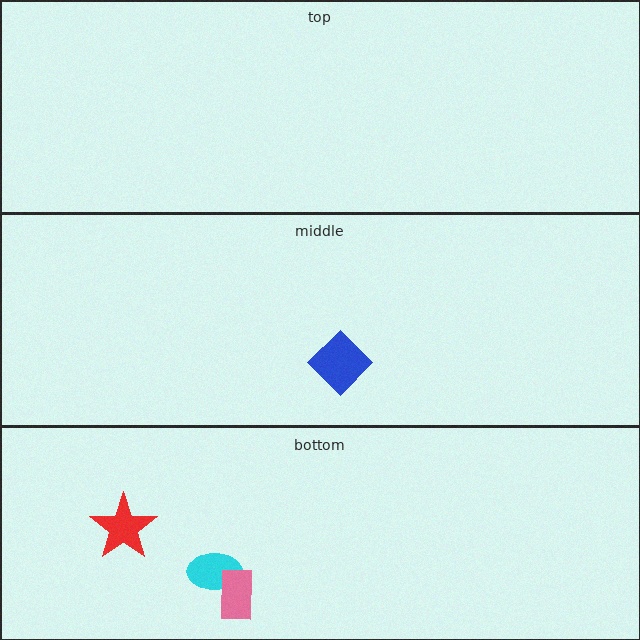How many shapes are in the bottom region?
3.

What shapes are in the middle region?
The blue diamond.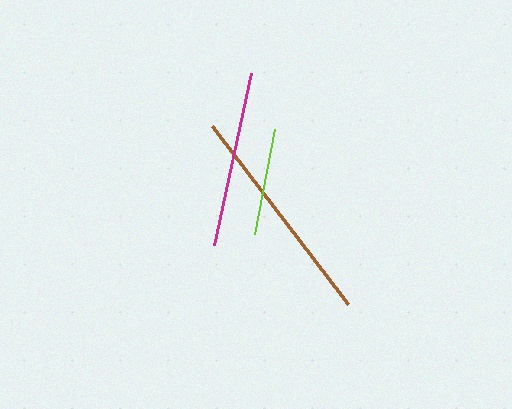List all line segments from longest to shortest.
From longest to shortest: brown, magenta, lime.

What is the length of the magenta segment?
The magenta segment is approximately 176 pixels long.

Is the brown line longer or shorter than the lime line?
The brown line is longer than the lime line.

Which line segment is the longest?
The brown line is the longest at approximately 224 pixels.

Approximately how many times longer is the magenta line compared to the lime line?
The magenta line is approximately 1.6 times the length of the lime line.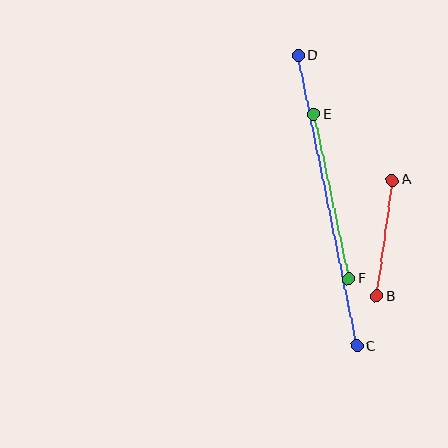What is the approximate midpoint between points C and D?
The midpoint is at approximately (327, 201) pixels.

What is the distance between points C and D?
The distance is approximately 297 pixels.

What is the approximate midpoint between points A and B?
The midpoint is at approximately (384, 238) pixels.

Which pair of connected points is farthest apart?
Points C and D are farthest apart.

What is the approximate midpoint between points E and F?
The midpoint is at approximately (331, 196) pixels.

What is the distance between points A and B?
The distance is approximately 117 pixels.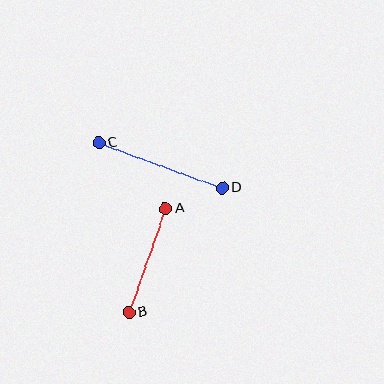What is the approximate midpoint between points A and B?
The midpoint is at approximately (147, 261) pixels.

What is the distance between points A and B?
The distance is approximately 110 pixels.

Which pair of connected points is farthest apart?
Points C and D are farthest apart.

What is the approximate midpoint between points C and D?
The midpoint is at approximately (161, 165) pixels.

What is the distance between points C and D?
The distance is approximately 131 pixels.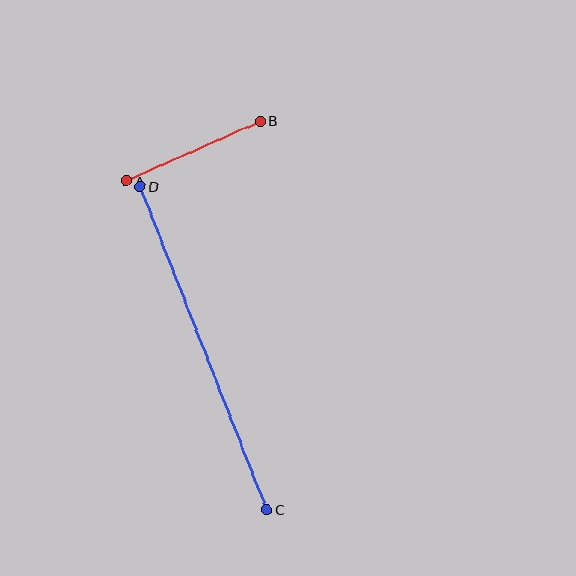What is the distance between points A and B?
The distance is approximately 146 pixels.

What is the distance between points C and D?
The distance is approximately 347 pixels.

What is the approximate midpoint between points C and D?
The midpoint is at approximately (204, 348) pixels.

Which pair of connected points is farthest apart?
Points C and D are farthest apart.